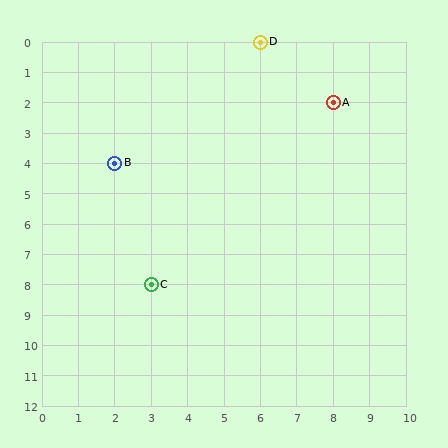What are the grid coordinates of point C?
Point C is at grid coordinates (3, 8).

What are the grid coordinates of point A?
Point A is at grid coordinates (8, 2).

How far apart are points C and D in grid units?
Points C and D are 3 columns and 8 rows apart (about 8.5 grid units diagonally).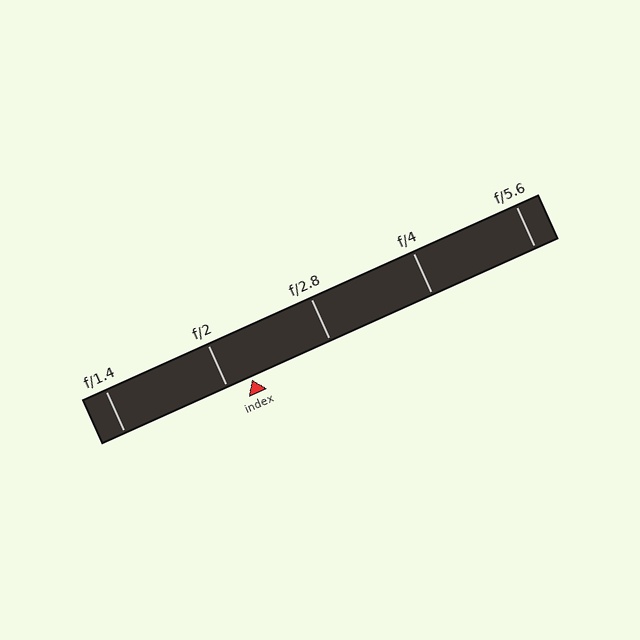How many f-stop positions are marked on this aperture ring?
There are 5 f-stop positions marked.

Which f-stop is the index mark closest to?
The index mark is closest to f/2.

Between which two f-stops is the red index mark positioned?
The index mark is between f/2 and f/2.8.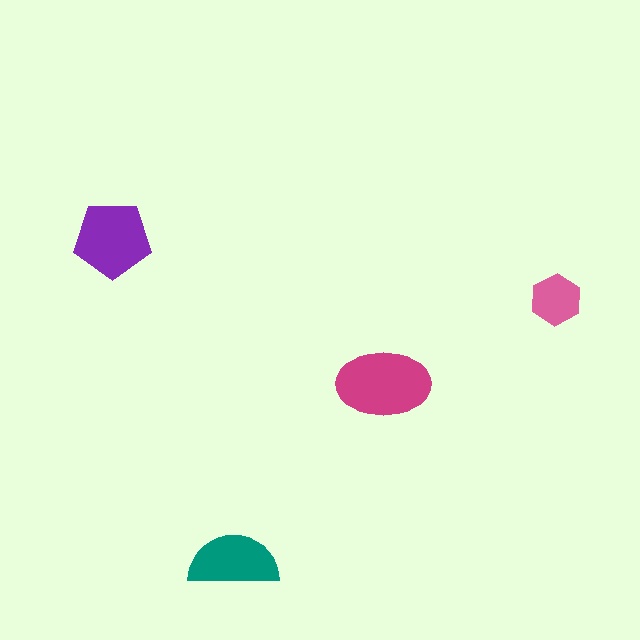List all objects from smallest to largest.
The pink hexagon, the teal semicircle, the purple pentagon, the magenta ellipse.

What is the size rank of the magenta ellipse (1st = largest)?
1st.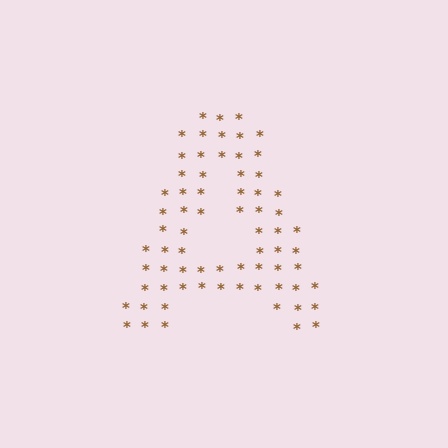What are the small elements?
The small elements are asterisks.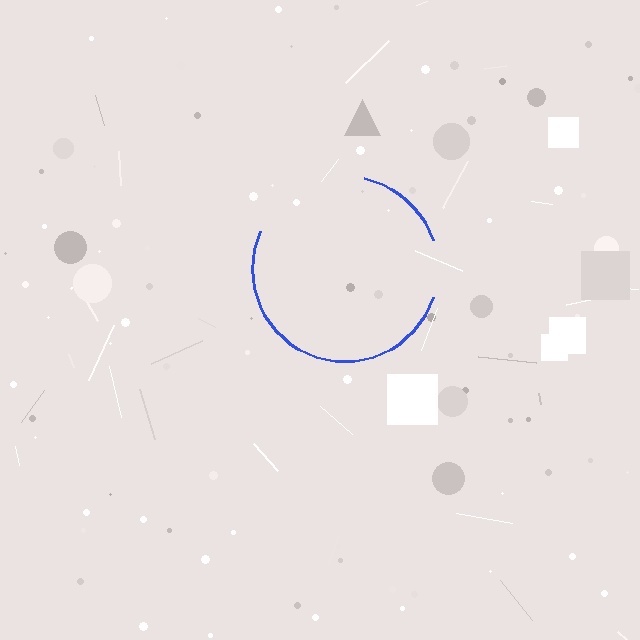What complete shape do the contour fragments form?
The contour fragments form a circle.